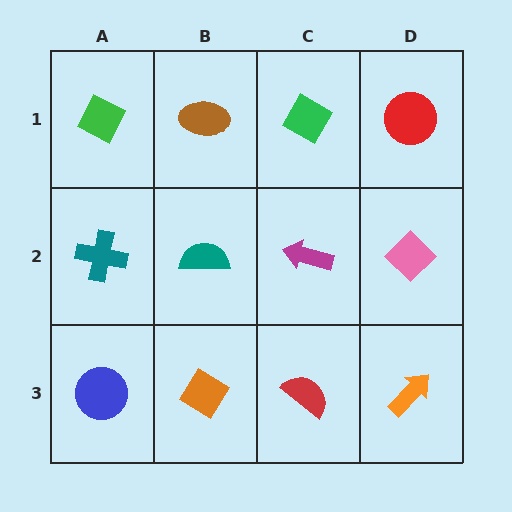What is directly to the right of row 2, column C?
A pink diamond.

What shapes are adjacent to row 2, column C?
A green diamond (row 1, column C), a red semicircle (row 3, column C), a teal semicircle (row 2, column B), a pink diamond (row 2, column D).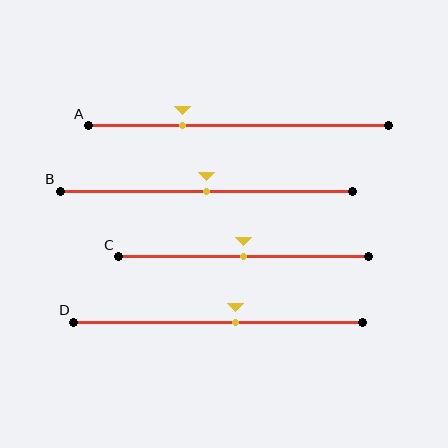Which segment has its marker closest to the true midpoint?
Segment B has its marker closest to the true midpoint.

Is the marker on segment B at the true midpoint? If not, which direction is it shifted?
Yes, the marker on segment B is at the true midpoint.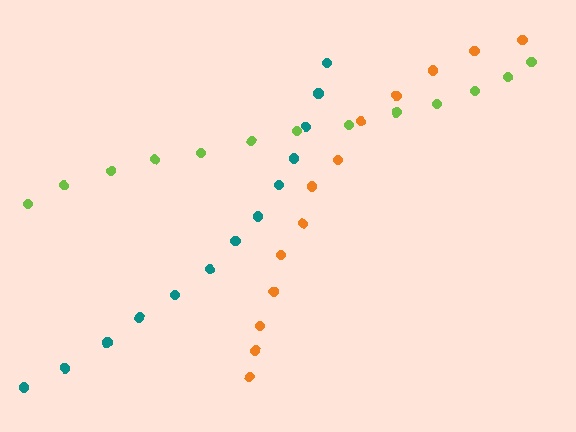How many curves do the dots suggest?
There are 3 distinct paths.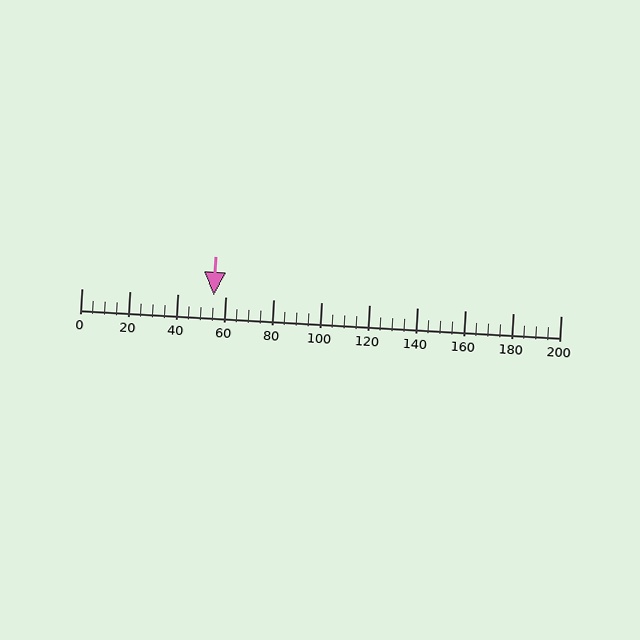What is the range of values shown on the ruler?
The ruler shows values from 0 to 200.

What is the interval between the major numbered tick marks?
The major tick marks are spaced 20 units apart.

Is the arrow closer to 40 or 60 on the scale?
The arrow is closer to 60.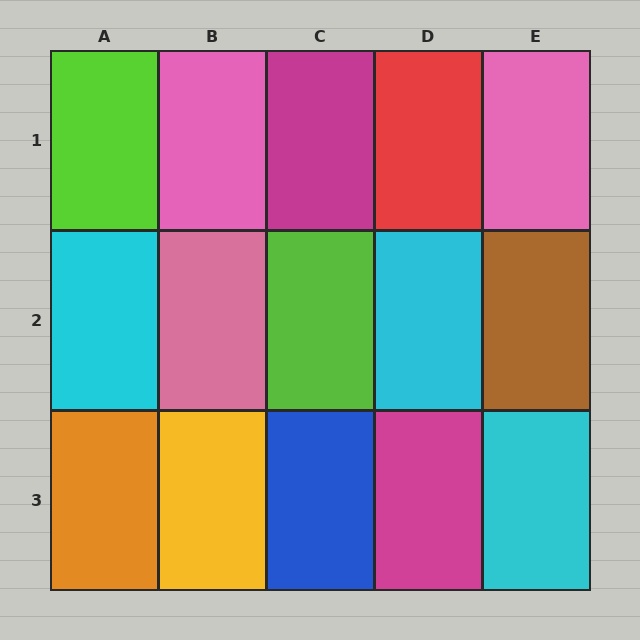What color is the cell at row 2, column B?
Pink.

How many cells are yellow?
1 cell is yellow.